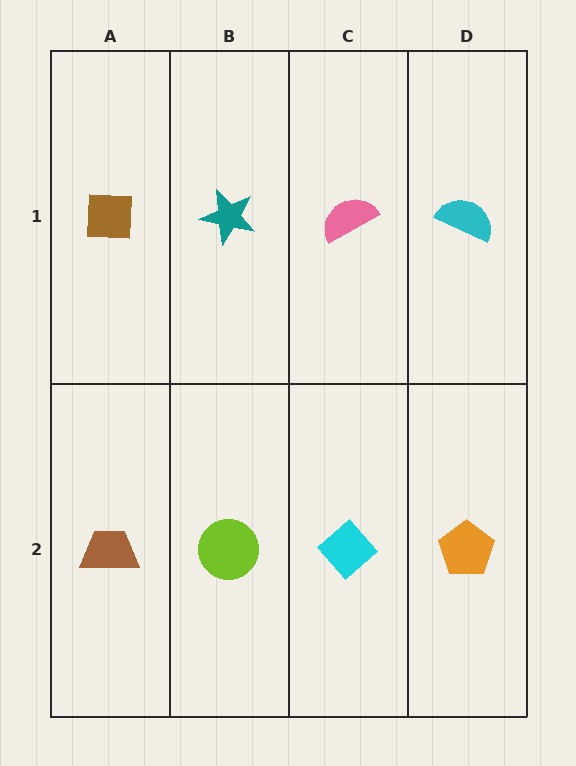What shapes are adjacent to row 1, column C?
A cyan diamond (row 2, column C), a teal star (row 1, column B), a cyan semicircle (row 1, column D).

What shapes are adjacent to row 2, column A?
A brown square (row 1, column A), a lime circle (row 2, column B).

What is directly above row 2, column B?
A teal star.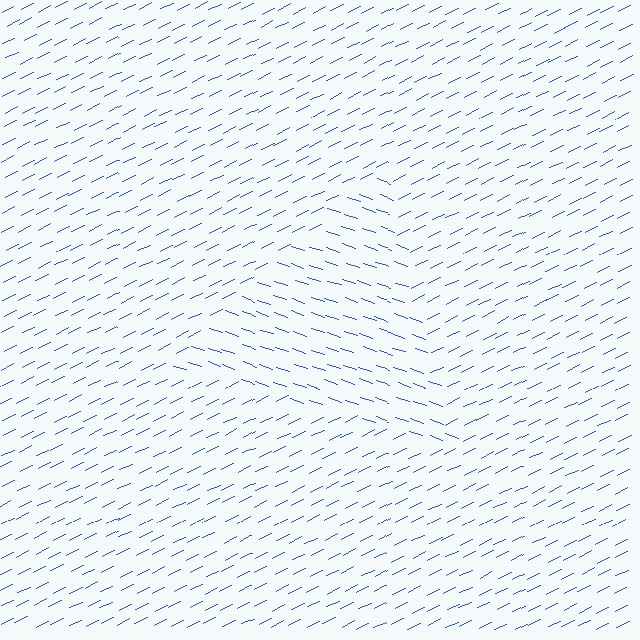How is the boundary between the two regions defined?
The boundary is defined purely by a change in line orientation (approximately 45 degrees difference). All lines are the same color and thickness.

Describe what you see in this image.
The image is filled with small blue line segments. A triangle region in the image has lines oriented differently from the surrounding lines, creating a visible texture boundary.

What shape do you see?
I see a triangle.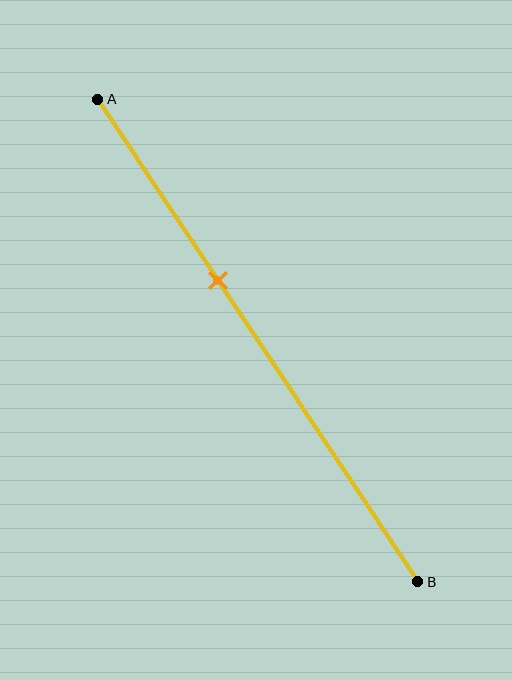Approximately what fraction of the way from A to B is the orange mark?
The orange mark is approximately 40% of the way from A to B.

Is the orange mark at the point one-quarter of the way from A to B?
No, the mark is at about 40% from A, not at the 25% one-quarter point.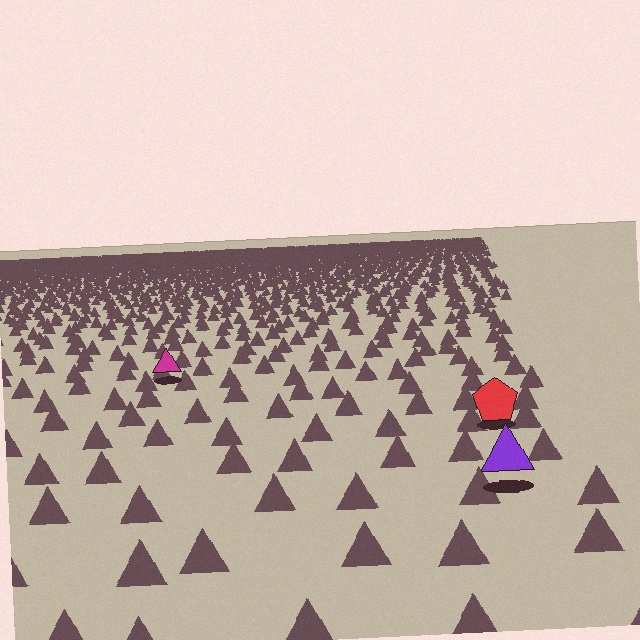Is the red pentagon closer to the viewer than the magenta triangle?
Yes. The red pentagon is closer — you can tell from the texture gradient: the ground texture is coarser near it.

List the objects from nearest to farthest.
From nearest to farthest: the purple triangle, the red pentagon, the magenta triangle.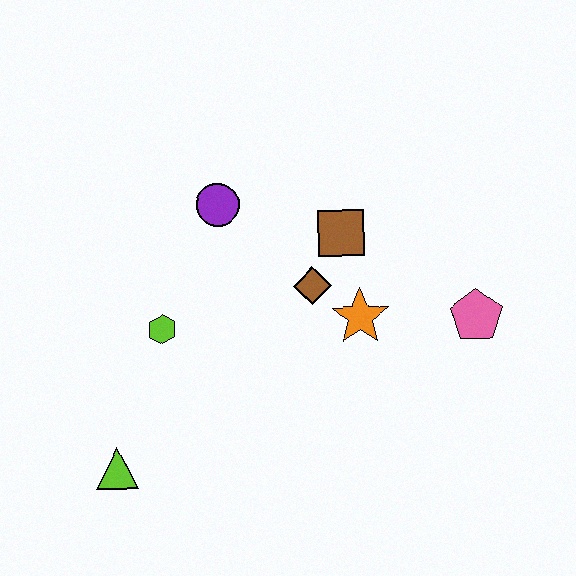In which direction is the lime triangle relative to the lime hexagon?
The lime triangle is below the lime hexagon.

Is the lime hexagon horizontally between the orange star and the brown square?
No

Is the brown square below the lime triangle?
No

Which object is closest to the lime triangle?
The lime hexagon is closest to the lime triangle.